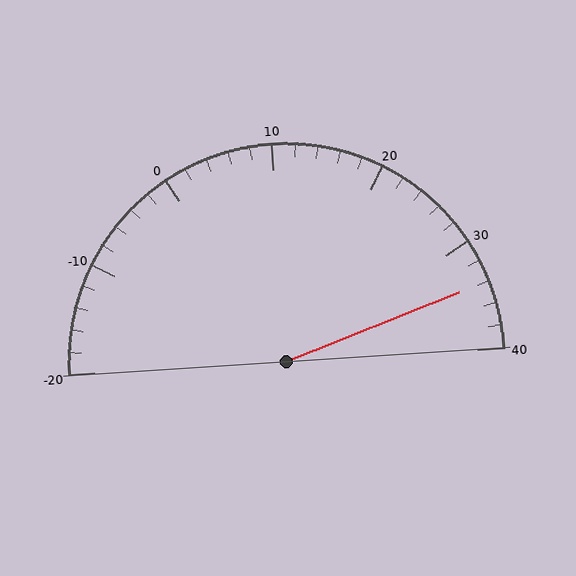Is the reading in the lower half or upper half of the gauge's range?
The reading is in the upper half of the range (-20 to 40).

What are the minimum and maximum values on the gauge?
The gauge ranges from -20 to 40.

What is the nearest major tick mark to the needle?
The nearest major tick mark is 30.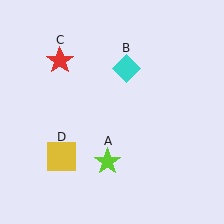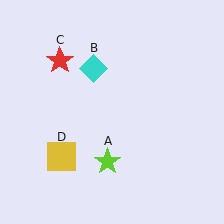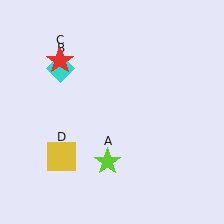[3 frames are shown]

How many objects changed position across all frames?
1 object changed position: cyan diamond (object B).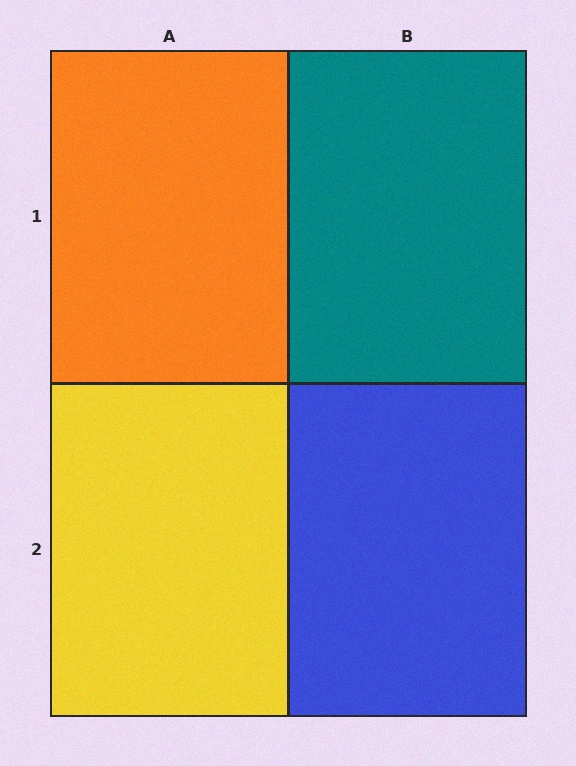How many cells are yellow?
1 cell is yellow.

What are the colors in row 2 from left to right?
Yellow, blue.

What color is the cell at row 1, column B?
Teal.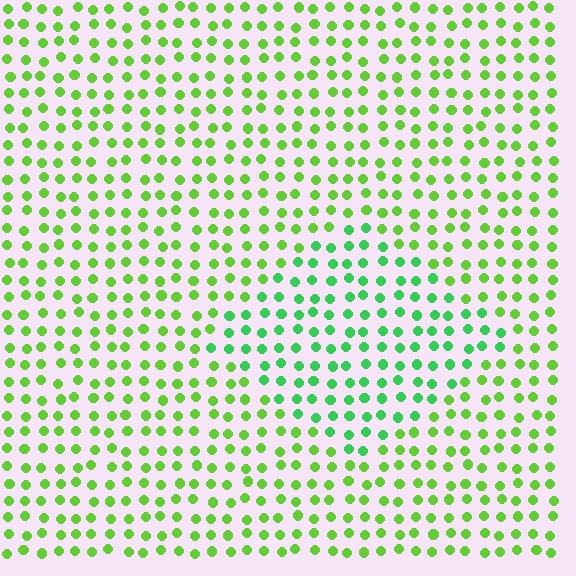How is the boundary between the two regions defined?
The boundary is defined purely by a slight shift in hue (about 31 degrees). Spacing, size, and orientation are identical on both sides.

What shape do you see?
I see a diamond.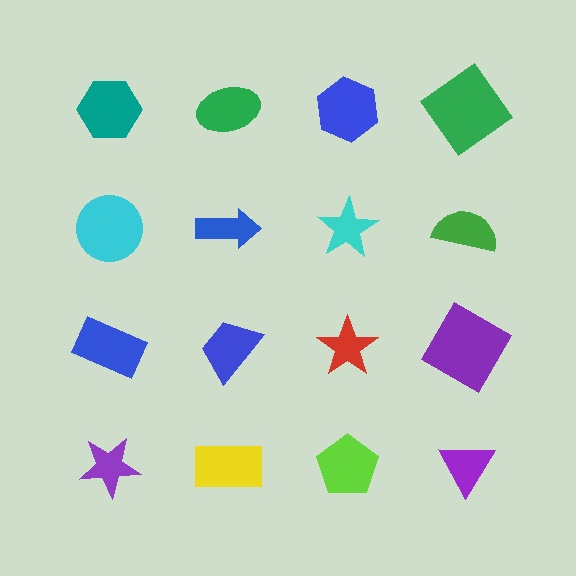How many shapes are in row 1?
4 shapes.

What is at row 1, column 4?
A green diamond.